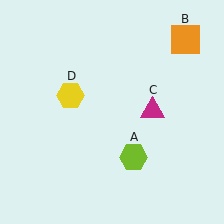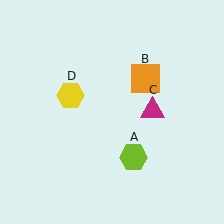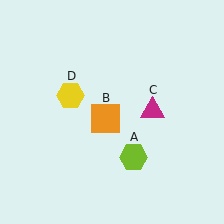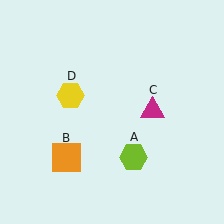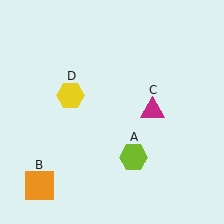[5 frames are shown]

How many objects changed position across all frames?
1 object changed position: orange square (object B).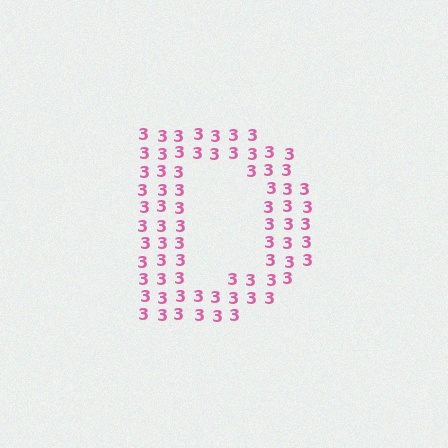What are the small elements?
The small elements are digit 3's.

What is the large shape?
The large shape is the letter D.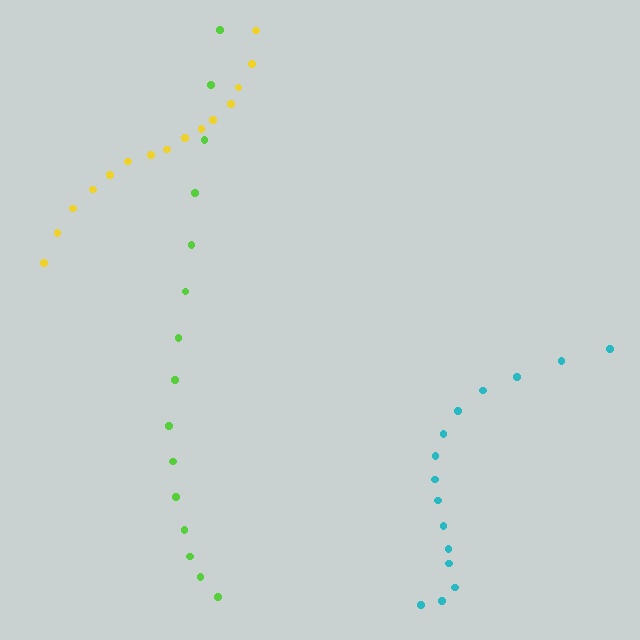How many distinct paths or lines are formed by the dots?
There are 3 distinct paths.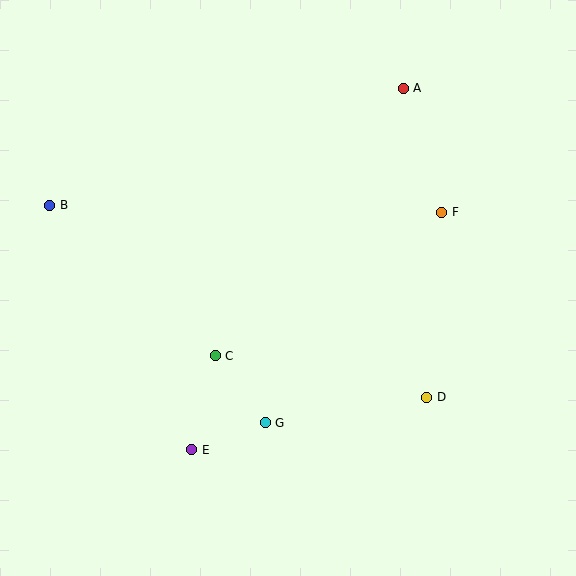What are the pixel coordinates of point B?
Point B is at (50, 205).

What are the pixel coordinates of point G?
Point G is at (265, 423).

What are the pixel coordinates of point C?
Point C is at (215, 356).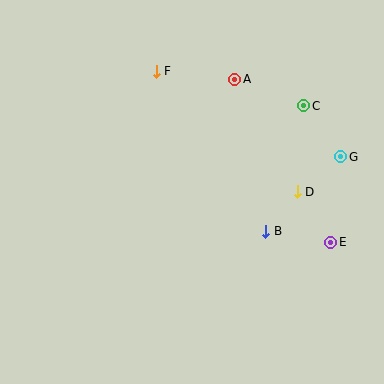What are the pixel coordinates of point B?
Point B is at (266, 231).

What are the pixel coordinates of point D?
Point D is at (297, 192).